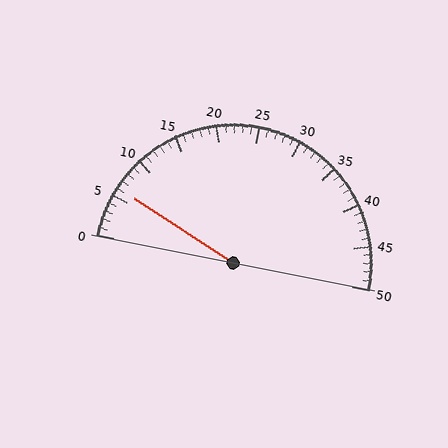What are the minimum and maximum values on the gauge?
The gauge ranges from 0 to 50.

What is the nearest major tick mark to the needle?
The nearest major tick mark is 5.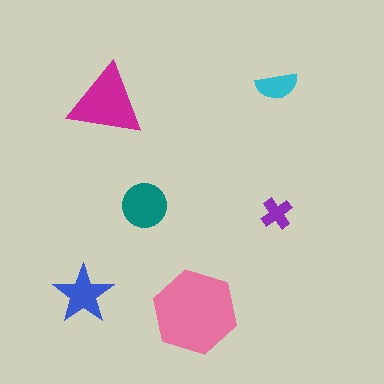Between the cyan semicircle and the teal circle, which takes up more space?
The teal circle.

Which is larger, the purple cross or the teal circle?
The teal circle.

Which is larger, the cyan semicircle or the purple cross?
The cyan semicircle.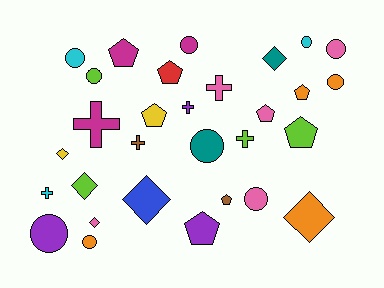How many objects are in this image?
There are 30 objects.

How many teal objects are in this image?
There are 2 teal objects.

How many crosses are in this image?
There are 6 crosses.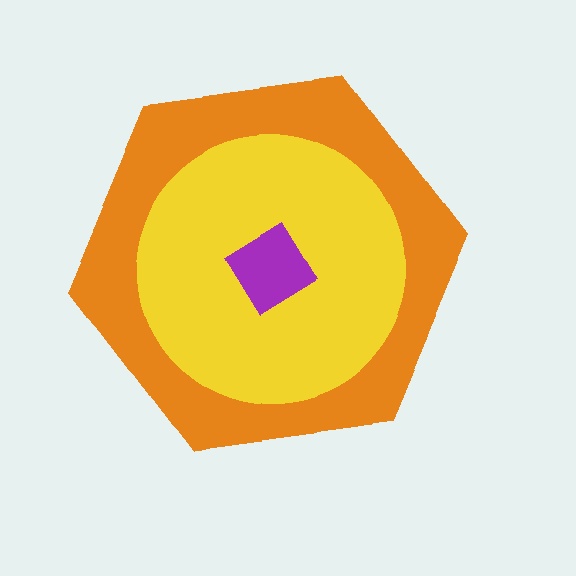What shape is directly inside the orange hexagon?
The yellow circle.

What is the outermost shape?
The orange hexagon.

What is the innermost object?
The purple diamond.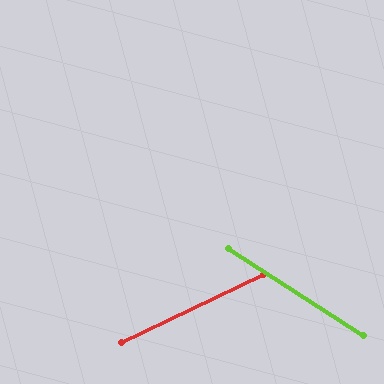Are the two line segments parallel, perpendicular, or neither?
Neither parallel nor perpendicular — they differ by about 59°.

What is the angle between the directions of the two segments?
Approximately 59 degrees.